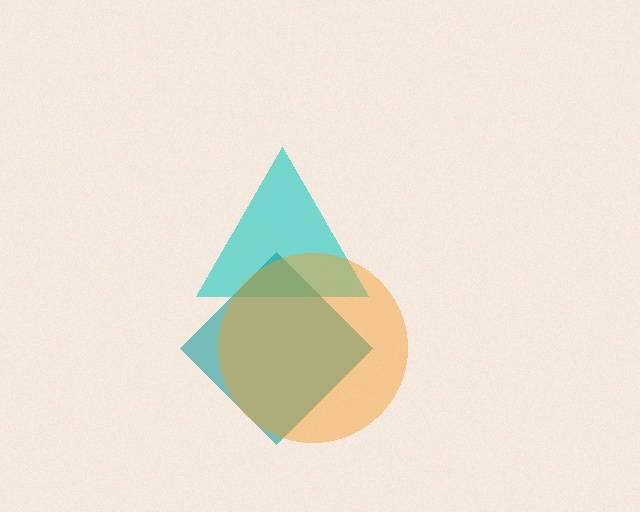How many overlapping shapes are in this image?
There are 3 overlapping shapes in the image.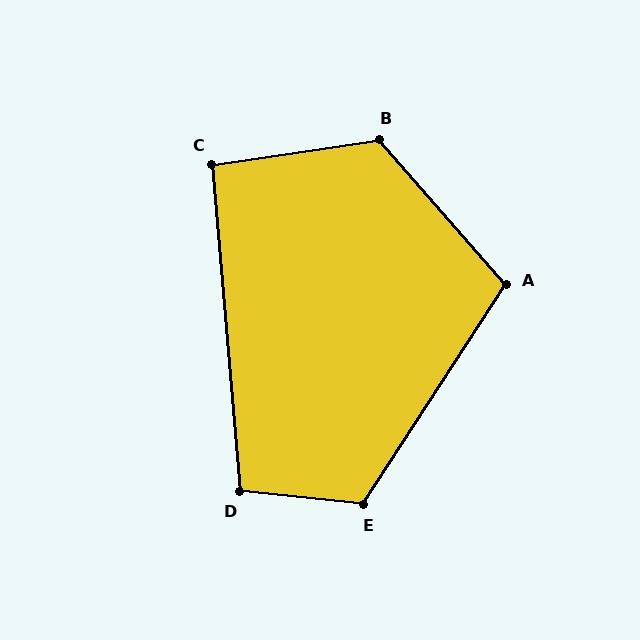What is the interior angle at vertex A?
Approximately 106 degrees (obtuse).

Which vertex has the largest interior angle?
B, at approximately 123 degrees.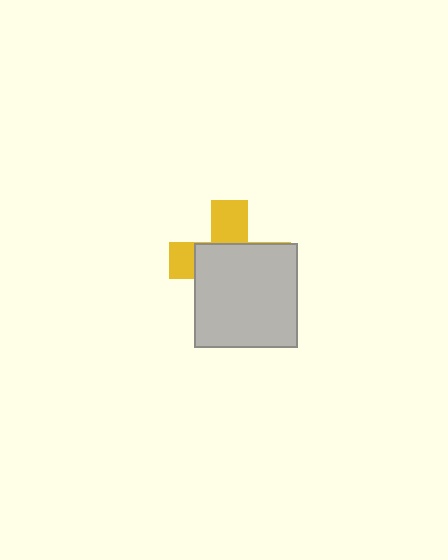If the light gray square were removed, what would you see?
You would see the complete yellow cross.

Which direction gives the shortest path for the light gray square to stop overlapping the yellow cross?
Moving down gives the shortest separation.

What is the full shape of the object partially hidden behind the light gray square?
The partially hidden object is a yellow cross.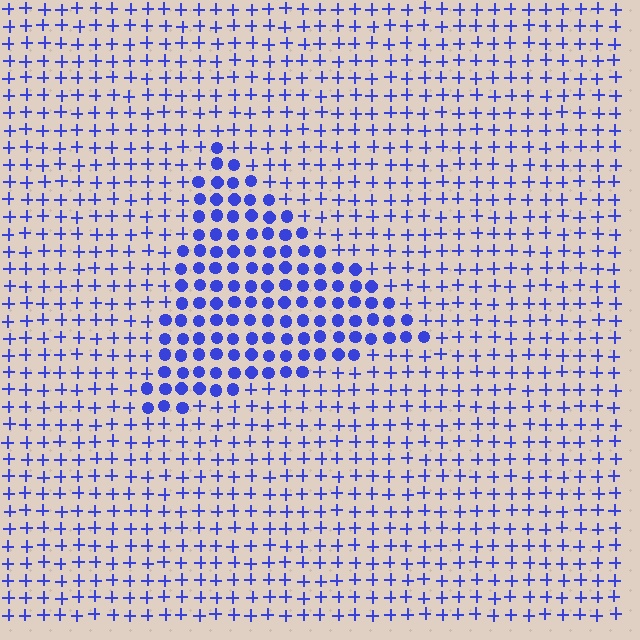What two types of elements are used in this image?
The image uses circles inside the triangle region and plus signs outside it.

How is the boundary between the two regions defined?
The boundary is defined by a change in element shape: circles inside vs. plus signs outside. All elements share the same color and spacing.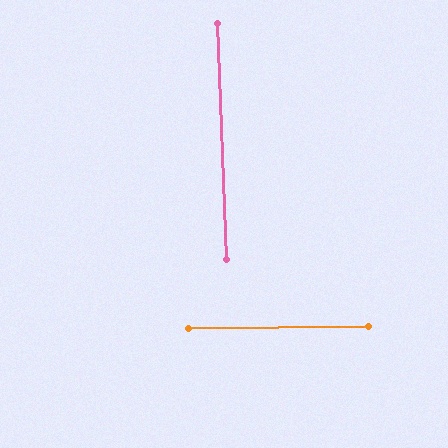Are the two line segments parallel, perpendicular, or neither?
Perpendicular — they meet at approximately 89°.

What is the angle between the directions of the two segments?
Approximately 89 degrees.